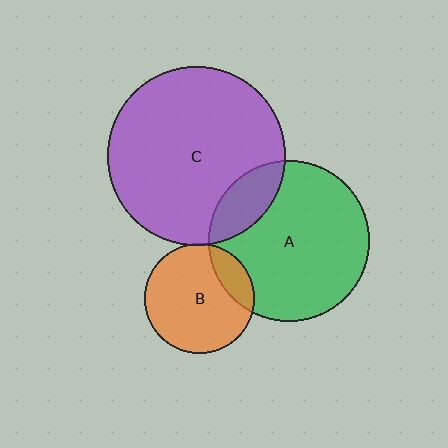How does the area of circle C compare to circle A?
Approximately 1.2 times.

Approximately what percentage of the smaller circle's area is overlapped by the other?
Approximately 15%.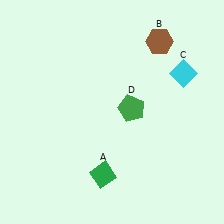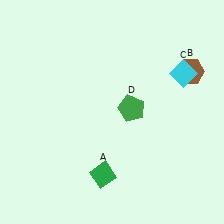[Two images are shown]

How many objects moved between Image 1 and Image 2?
1 object moved between the two images.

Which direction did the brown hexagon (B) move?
The brown hexagon (B) moved right.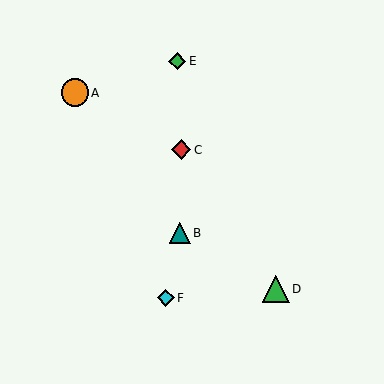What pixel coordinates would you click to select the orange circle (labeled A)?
Click at (75, 93) to select the orange circle A.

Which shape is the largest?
The orange circle (labeled A) is the largest.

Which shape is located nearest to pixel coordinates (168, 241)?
The teal triangle (labeled B) at (180, 233) is nearest to that location.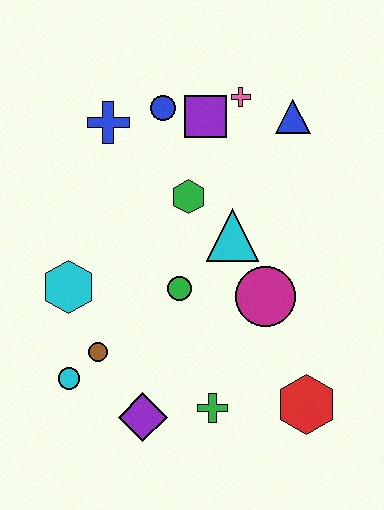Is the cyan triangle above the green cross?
Yes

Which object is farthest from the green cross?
The pink cross is farthest from the green cross.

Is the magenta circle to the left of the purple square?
No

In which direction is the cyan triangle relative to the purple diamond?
The cyan triangle is above the purple diamond.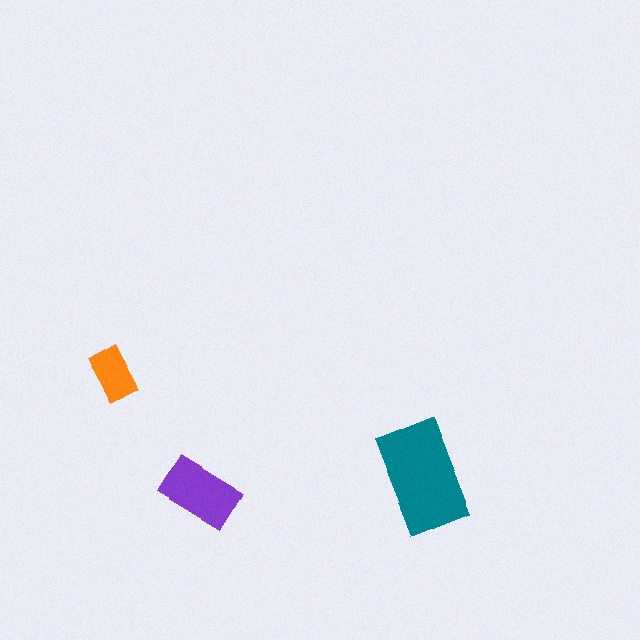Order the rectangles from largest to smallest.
the teal one, the purple one, the orange one.